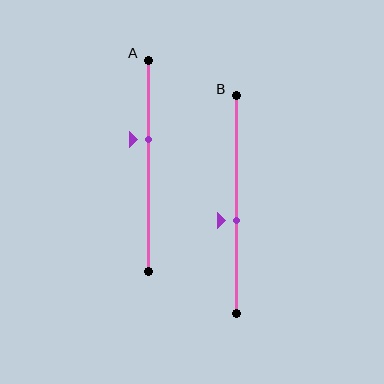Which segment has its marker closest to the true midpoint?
Segment B has its marker closest to the true midpoint.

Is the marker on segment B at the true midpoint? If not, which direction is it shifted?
No, the marker on segment B is shifted downward by about 7% of the segment length.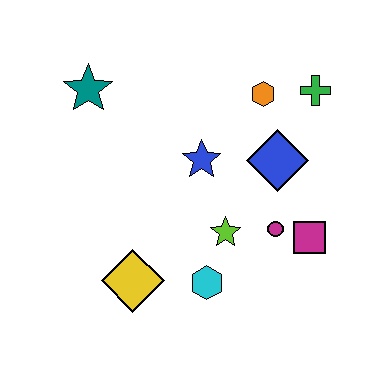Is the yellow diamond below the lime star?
Yes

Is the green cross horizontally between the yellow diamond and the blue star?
No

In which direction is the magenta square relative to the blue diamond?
The magenta square is below the blue diamond.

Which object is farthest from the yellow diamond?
The green cross is farthest from the yellow diamond.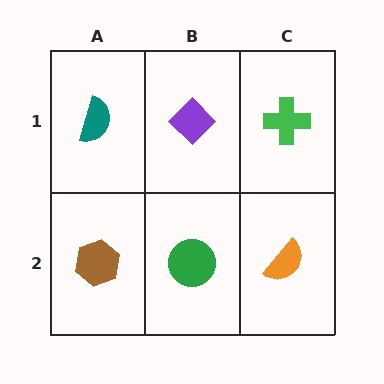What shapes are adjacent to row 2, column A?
A teal semicircle (row 1, column A), a green circle (row 2, column B).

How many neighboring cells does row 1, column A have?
2.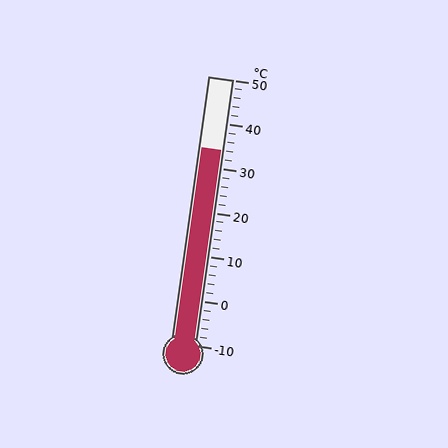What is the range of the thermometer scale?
The thermometer scale ranges from -10°C to 50°C.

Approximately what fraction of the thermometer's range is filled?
The thermometer is filled to approximately 75% of its range.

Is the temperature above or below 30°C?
The temperature is above 30°C.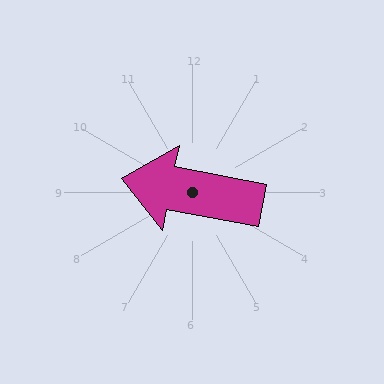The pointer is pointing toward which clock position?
Roughly 9 o'clock.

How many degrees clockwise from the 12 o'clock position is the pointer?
Approximately 281 degrees.